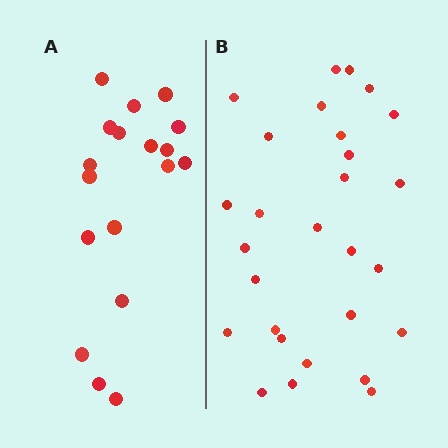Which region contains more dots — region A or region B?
Region B (the right region) has more dots.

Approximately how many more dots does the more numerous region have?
Region B has roughly 10 or so more dots than region A.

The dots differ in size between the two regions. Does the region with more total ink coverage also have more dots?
No. Region A has more total ink coverage because its dots are larger, but region B actually contains more individual dots. Total area can be misleading — the number of items is what matters here.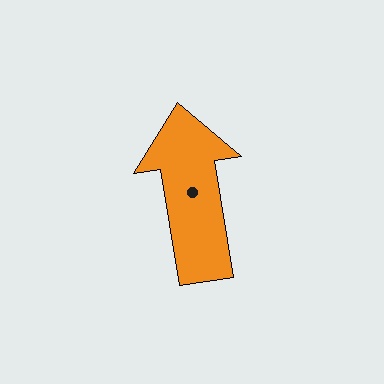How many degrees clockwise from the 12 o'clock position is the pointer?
Approximately 351 degrees.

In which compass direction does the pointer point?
North.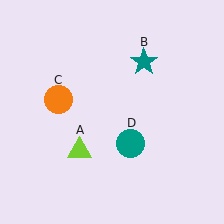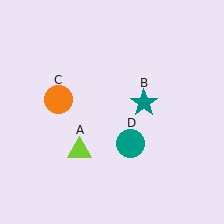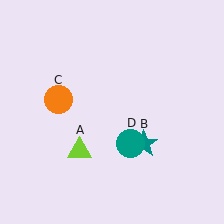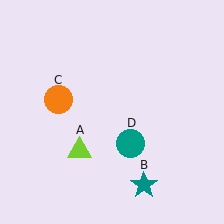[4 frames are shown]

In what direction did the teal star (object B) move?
The teal star (object B) moved down.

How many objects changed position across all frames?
1 object changed position: teal star (object B).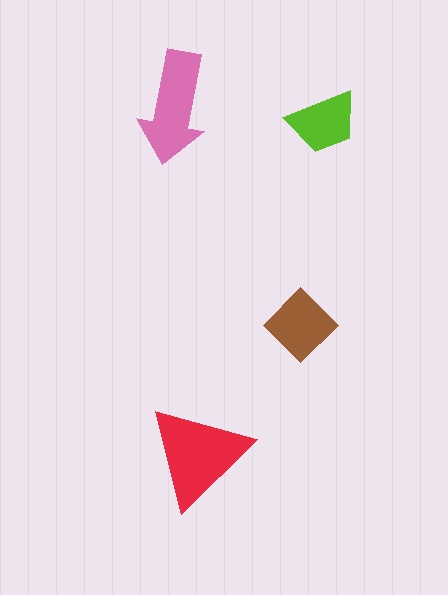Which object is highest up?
The pink arrow is topmost.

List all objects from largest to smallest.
The red triangle, the pink arrow, the brown diamond, the lime trapezoid.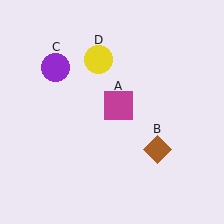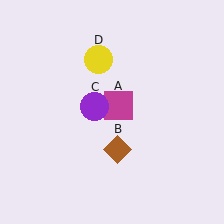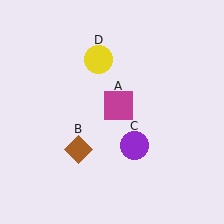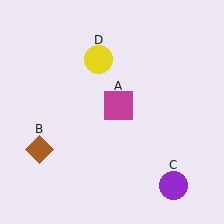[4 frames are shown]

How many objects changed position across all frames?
2 objects changed position: brown diamond (object B), purple circle (object C).